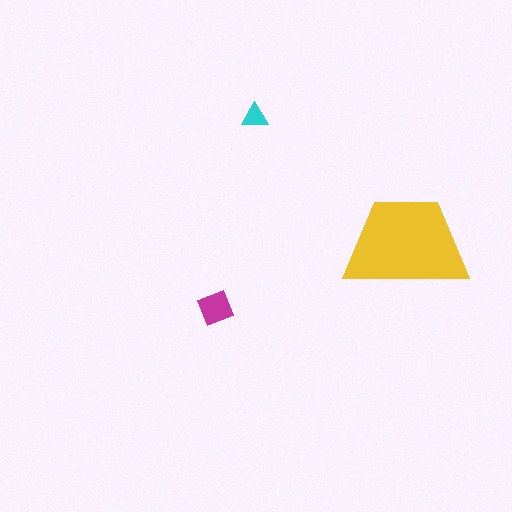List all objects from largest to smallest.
The yellow trapezoid, the magenta diamond, the cyan triangle.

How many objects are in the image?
There are 3 objects in the image.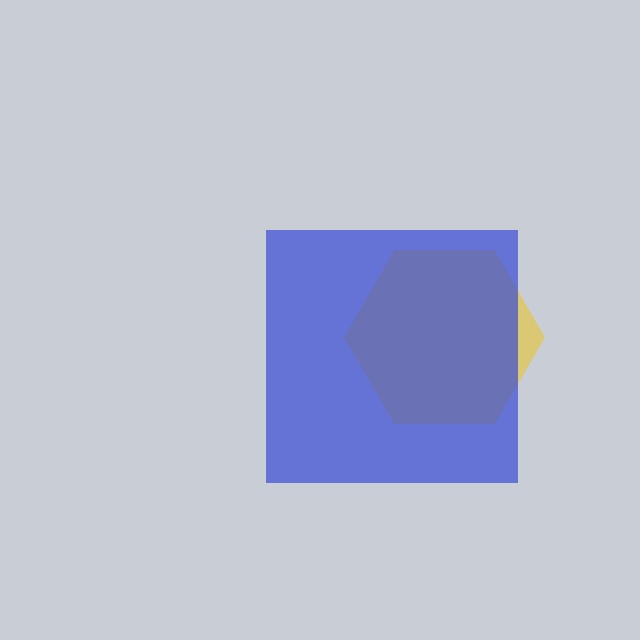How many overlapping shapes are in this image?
There are 2 overlapping shapes in the image.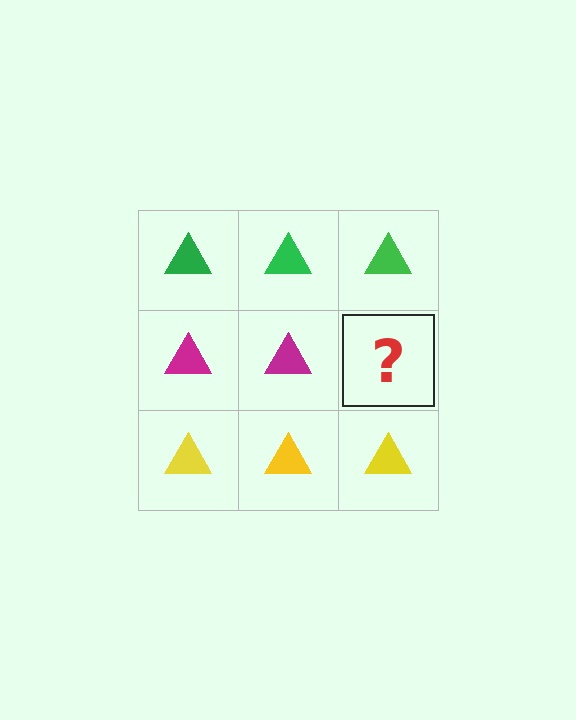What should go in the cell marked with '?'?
The missing cell should contain a magenta triangle.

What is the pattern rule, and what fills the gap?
The rule is that each row has a consistent color. The gap should be filled with a magenta triangle.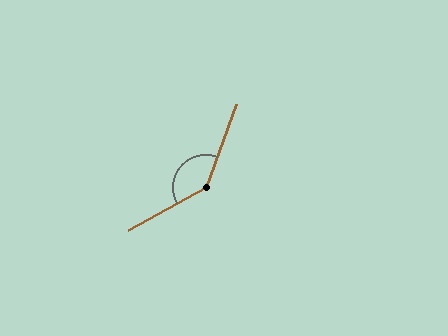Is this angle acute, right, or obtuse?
It is obtuse.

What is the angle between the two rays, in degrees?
Approximately 139 degrees.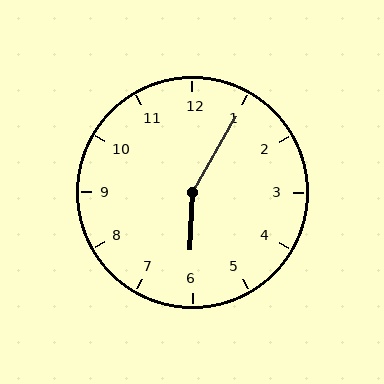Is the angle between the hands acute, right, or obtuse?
It is obtuse.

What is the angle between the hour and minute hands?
Approximately 152 degrees.